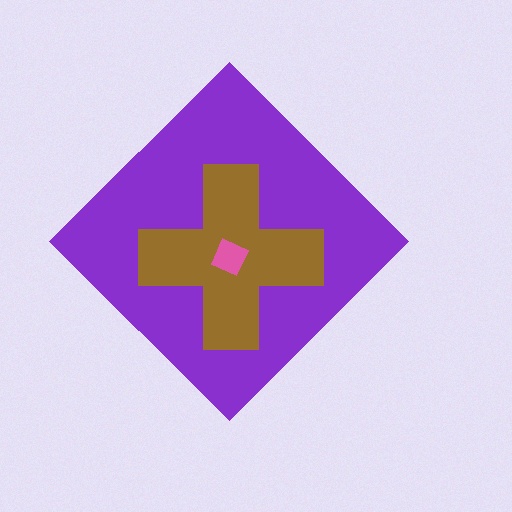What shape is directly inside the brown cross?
The pink square.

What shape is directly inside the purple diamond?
The brown cross.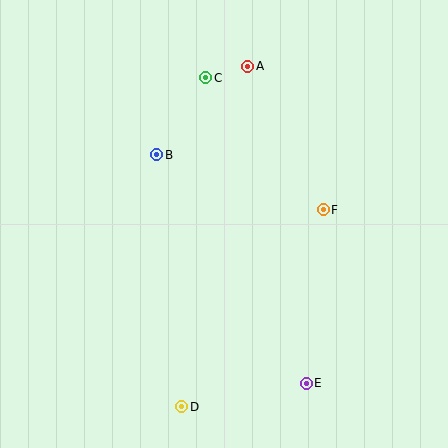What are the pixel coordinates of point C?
Point C is at (206, 78).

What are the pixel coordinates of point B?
Point B is at (157, 155).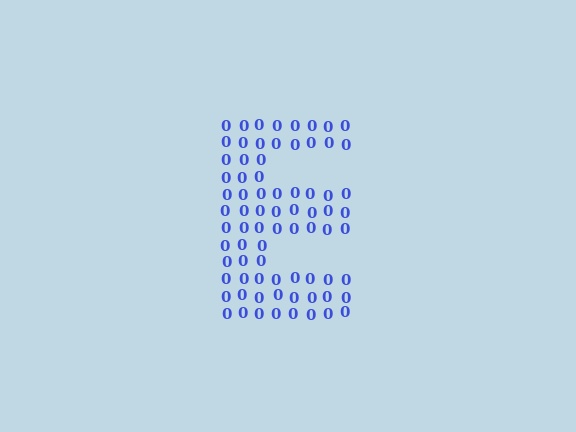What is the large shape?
The large shape is the letter E.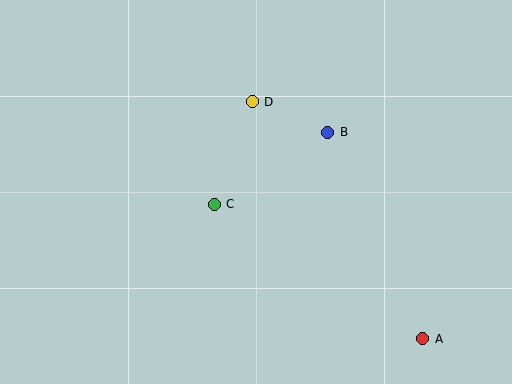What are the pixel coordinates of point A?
Point A is at (423, 339).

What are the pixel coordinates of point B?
Point B is at (328, 132).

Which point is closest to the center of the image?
Point C at (214, 204) is closest to the center.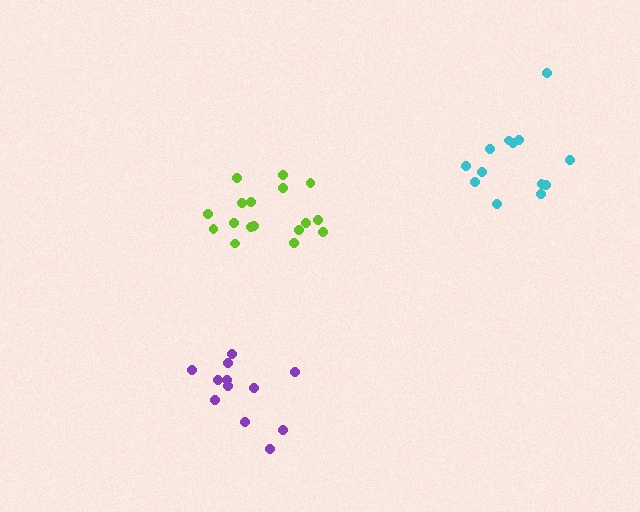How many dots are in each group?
Group 1: 13 dots, Group 2: 17 dots, Group 3: 12 dots (42 total).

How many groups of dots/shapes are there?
There are 3 groups.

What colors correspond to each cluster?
The clusters are colored: cyan, lime, purple.